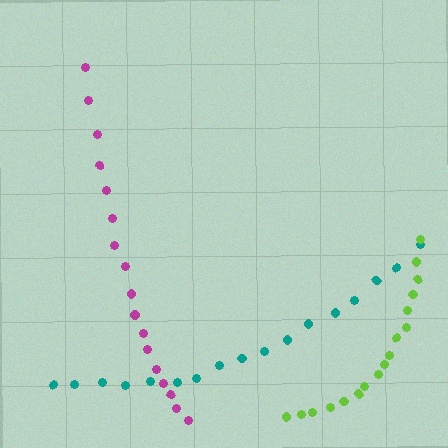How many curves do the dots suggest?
There are 3 distinct paths.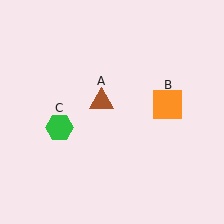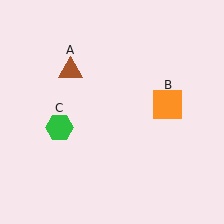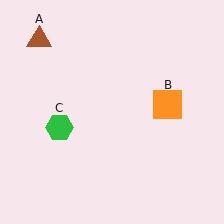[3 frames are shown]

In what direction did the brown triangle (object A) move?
The brown triangle (object A) moved up and to the left.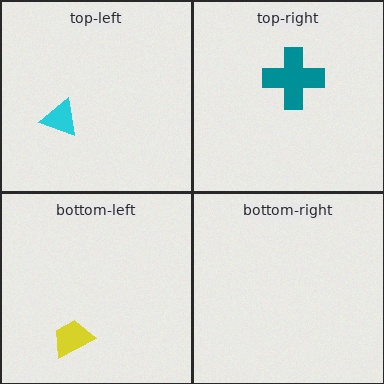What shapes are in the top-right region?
The teal cross.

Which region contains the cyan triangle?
The top-left region.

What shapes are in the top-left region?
The cyan triangle.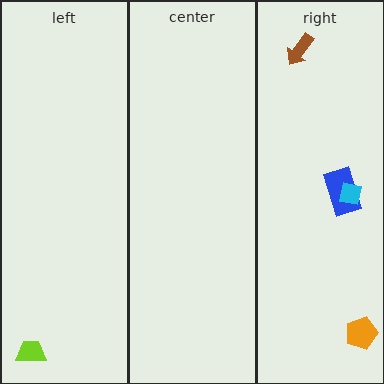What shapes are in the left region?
The lime trapezoid.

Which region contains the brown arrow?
The right region.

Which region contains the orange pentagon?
The right region.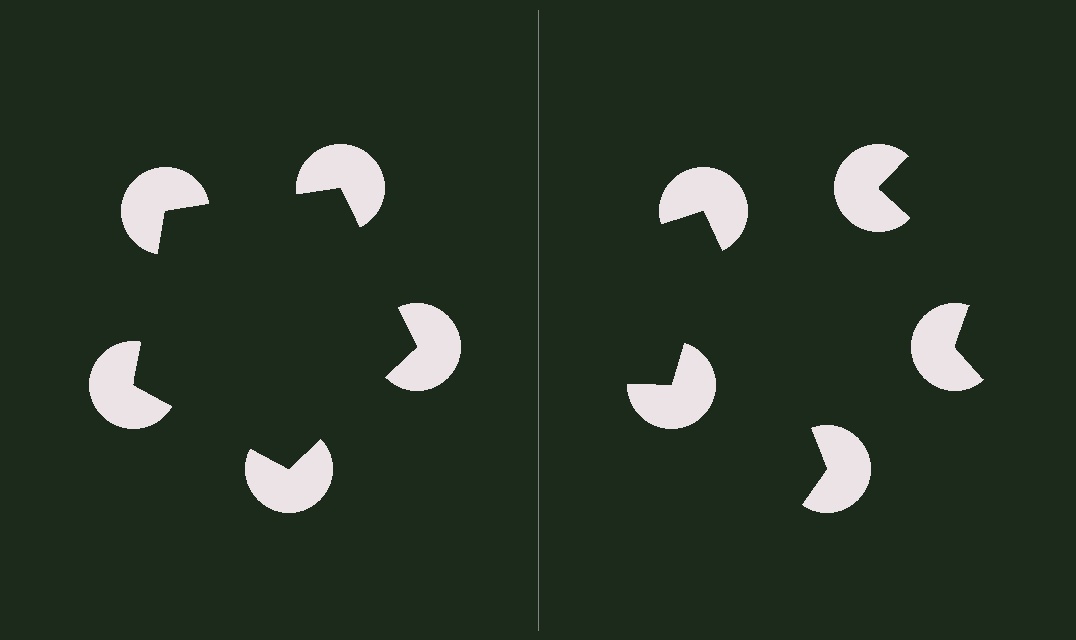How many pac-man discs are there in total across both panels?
10 — 5 on each side.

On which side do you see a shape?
An illusory pentagon appears on the left side. On the right side the wedge cuts are rotated, so no coherent shape forms.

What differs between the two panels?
The pac-man discs are positioned identically on both sides; only the wedge orientations differ. On the left they align to a pentagon; on the right they are misaligned.